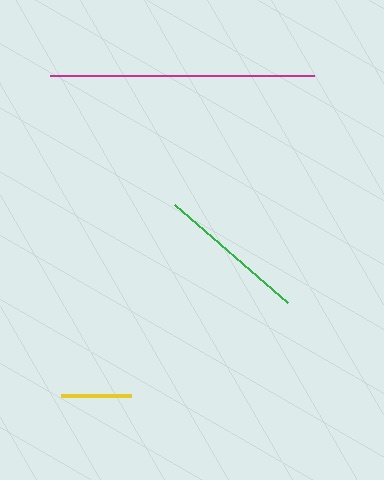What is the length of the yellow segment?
The yellow segment is approximately 70 pixels long.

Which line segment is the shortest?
The yellow line is the shortest at approximately 70 pixels.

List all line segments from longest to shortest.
From longest to shortest: magenta, green, yellow.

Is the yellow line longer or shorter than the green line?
The green line is longer than the yellow line.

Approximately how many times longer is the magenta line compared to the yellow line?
The magenta line is approximately 3.8 times the length of the yellow line.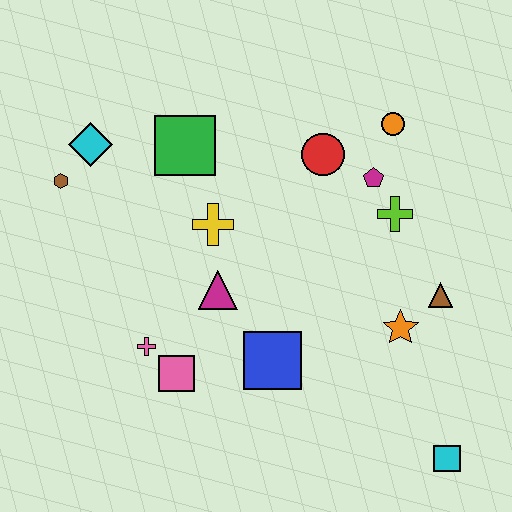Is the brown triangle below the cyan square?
No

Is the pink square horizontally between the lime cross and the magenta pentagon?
No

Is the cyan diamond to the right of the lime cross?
No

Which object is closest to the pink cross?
The pink square is closest to the pink cross.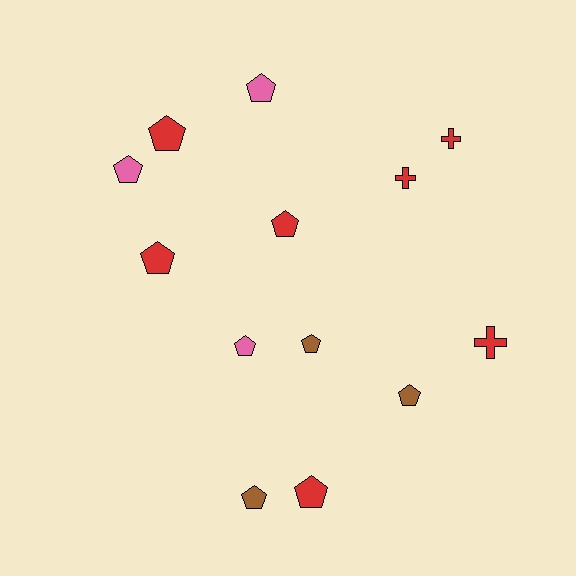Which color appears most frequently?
Red, with 7 objects.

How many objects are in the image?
There are 13 objects.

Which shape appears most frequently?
Pentagon, with 10 objects.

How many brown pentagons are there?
There are 3 brown pentagons.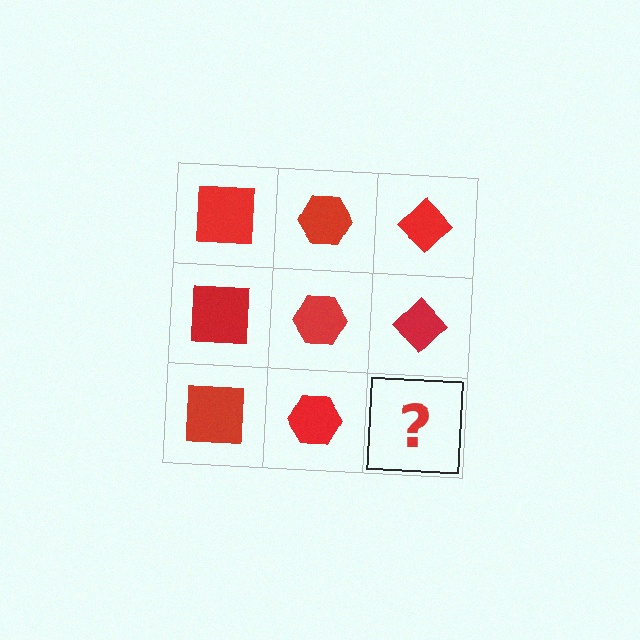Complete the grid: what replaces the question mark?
The question mark should be replaced with a red diamond.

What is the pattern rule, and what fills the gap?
The rule is that each column has a consistent shape. The gap should be filled with a red diamond.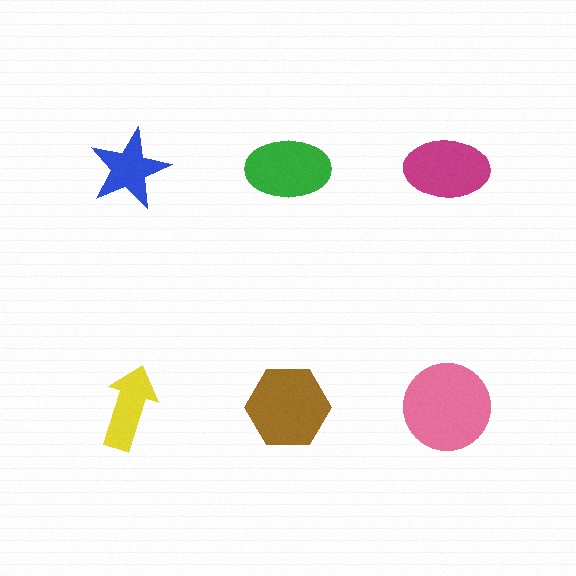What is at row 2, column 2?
A brown hexagon.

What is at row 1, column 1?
A blue star.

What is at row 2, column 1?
A yellow arrow.